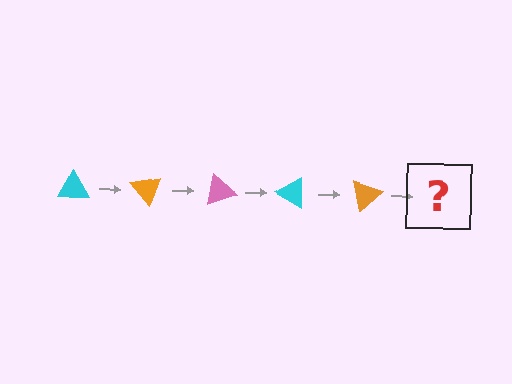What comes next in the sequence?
The next element should be a pink triangle, rotated 250 degrees from the start.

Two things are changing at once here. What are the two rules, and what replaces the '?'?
The two rules are that it rotates 50 degrees each step and the color cycles through cyan, orange, and pink. The '?' should be a pink triangle, rotated 250 degrees from the start.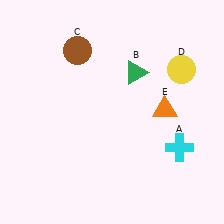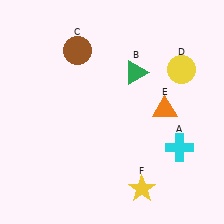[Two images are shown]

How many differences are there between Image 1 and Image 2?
There is 1 difference between the two images.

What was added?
A yellow star (F) was added in Image 2.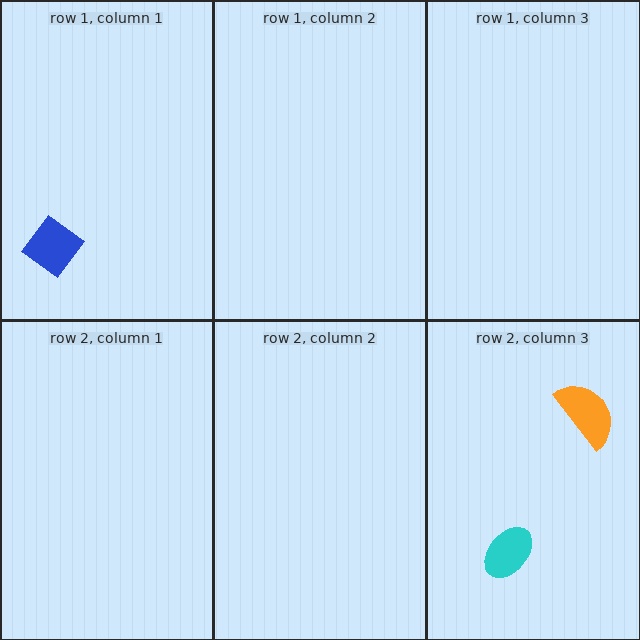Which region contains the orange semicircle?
The row 2, column 3 region.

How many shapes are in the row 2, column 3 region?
2.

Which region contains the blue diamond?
The row 1, column 1 region.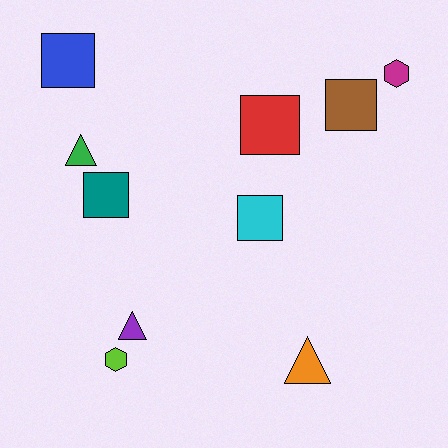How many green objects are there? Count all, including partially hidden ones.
There is 1 green object.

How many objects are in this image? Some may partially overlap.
There are 10 objects.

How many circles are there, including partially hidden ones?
There are no circles.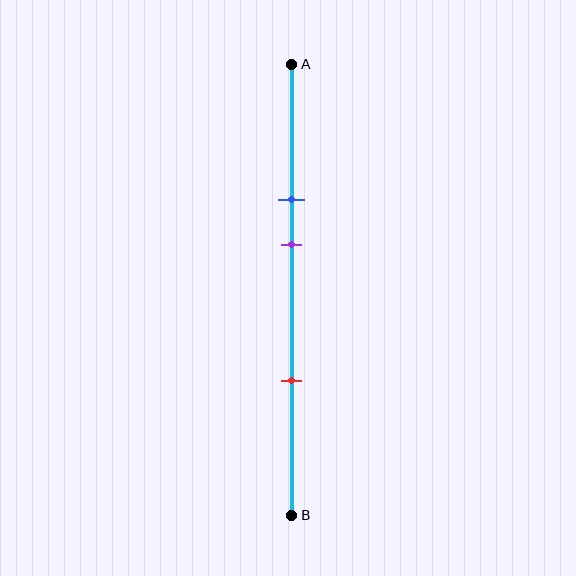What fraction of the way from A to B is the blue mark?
The blue mark is approximately 30% (0.3) of the way from A to B.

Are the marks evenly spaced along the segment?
No, the marks are not evenly spaced.